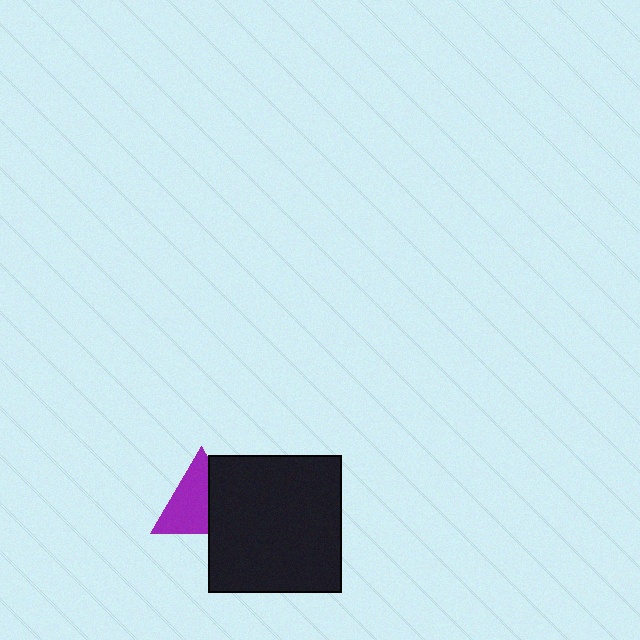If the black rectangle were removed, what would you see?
You would see the complete purple triangle.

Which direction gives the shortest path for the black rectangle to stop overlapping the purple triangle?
Moving right gives the shortest separation.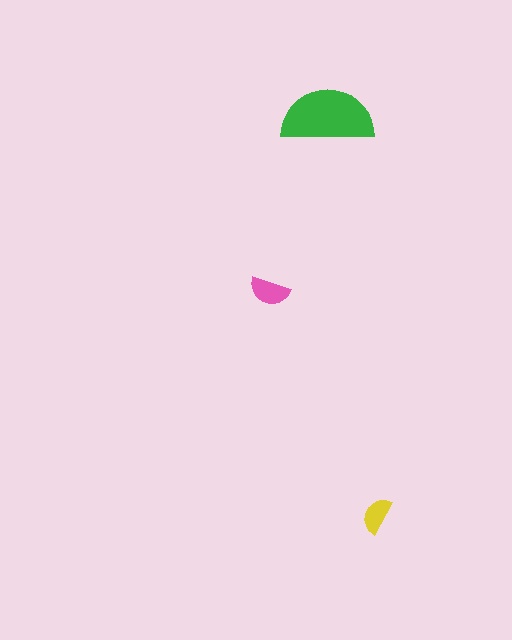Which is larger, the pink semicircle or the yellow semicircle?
The pink one.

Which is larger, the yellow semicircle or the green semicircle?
The green one.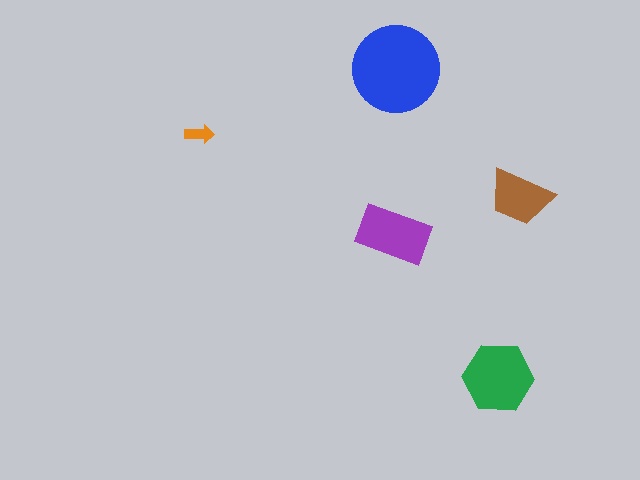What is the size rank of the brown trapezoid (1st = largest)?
4th.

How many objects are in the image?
There are 5 objects in the image.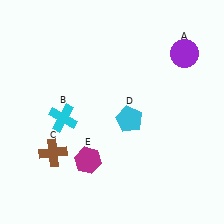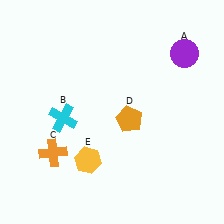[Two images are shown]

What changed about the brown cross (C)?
In Image 1, C is brown. In Image 2, it changed to orange.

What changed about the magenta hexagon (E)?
In Image 1, E is magenta. In Image 2, it changed to yellow.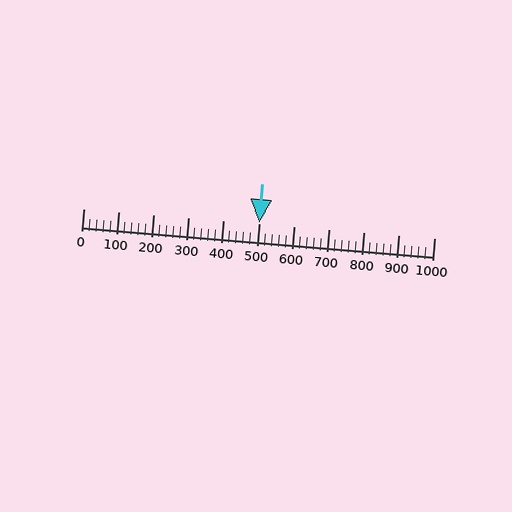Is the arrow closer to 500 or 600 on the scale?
The arrow is closer to 500.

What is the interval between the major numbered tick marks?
The major tick marks are spaced 100 units apart.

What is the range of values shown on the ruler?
The ruler shows values from 0 to 1000.